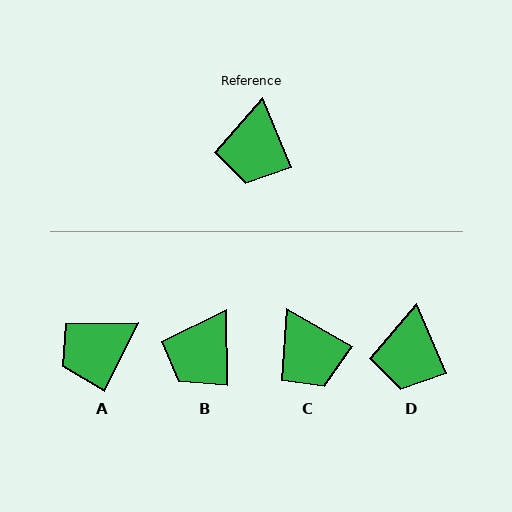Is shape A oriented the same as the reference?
No, it is off by about 49 degrees.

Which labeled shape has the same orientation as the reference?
D.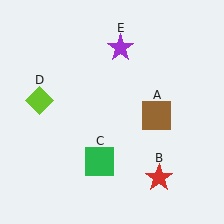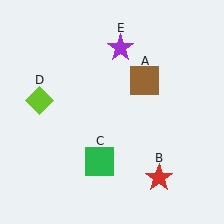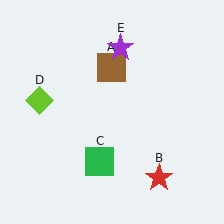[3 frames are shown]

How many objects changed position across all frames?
1 object changed position: brown square (object A).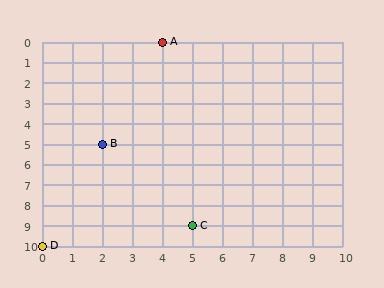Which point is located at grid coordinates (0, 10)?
Point D is at (0, 10).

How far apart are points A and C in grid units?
Points A and C are 1 column and 9 rows apart (about 9.1 grid units diagonally).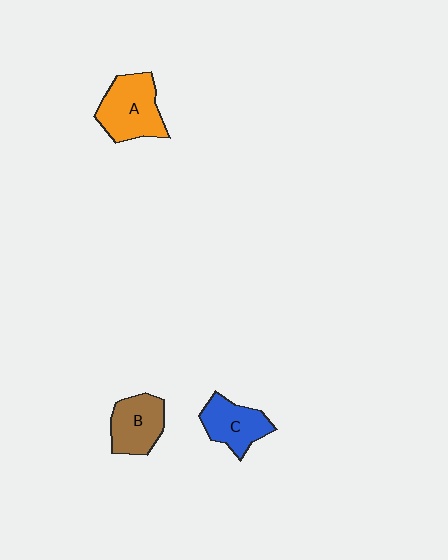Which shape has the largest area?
Shape A (orange).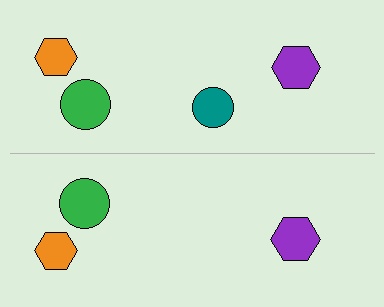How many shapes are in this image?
There are 7 shapes in this image.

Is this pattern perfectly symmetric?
No, the pattern is not perfectly symmetric. A teal circle is missing from the bottom side.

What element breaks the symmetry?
A teal circle is missing from the bottom side.